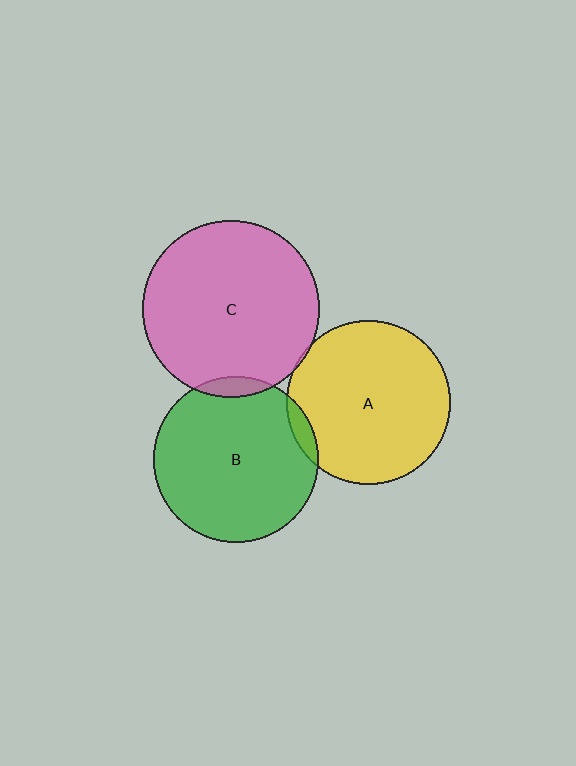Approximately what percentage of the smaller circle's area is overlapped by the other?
Approximately 5%.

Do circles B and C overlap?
Yes.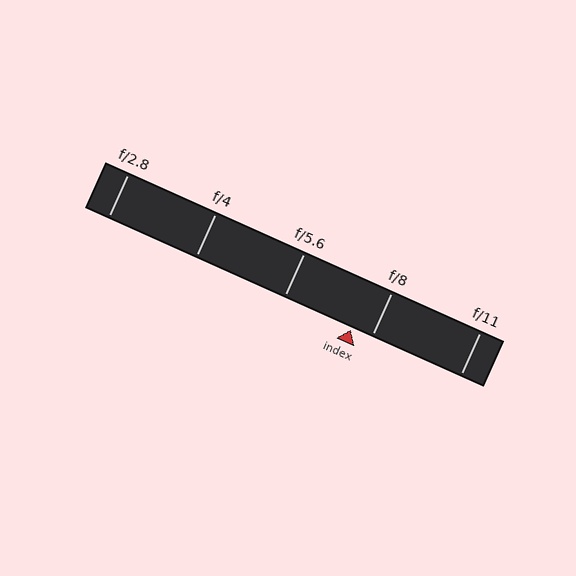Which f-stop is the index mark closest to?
The index mark is closest to f/8.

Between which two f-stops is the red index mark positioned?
The index mark is between f/5.6 and f/8.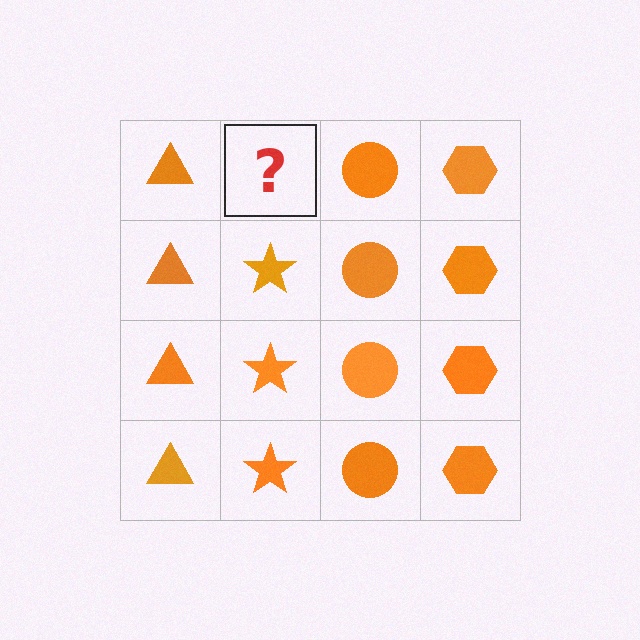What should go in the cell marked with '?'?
The missing cell should contain an orange star.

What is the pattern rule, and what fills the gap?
The rule is that each column has a consistent shape. The gap should be filled with an orange star.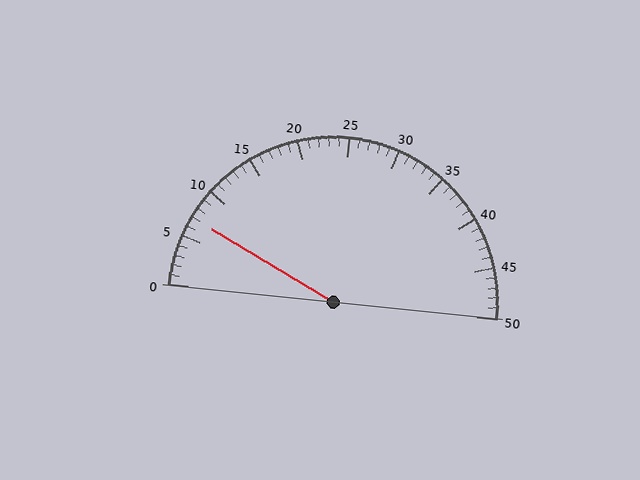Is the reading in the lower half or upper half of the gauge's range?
The reading is in the lower half of the range (0 to 50).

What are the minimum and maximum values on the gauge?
The gauge ranges from 0 to 50.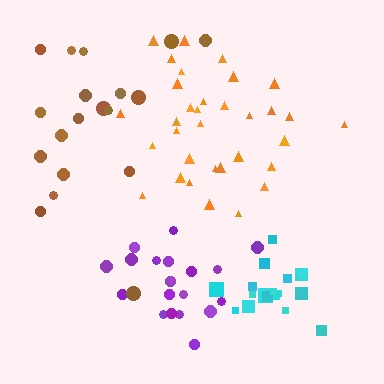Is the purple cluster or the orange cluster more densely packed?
Purple.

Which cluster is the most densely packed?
Cyan.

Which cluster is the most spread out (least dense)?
Brown.